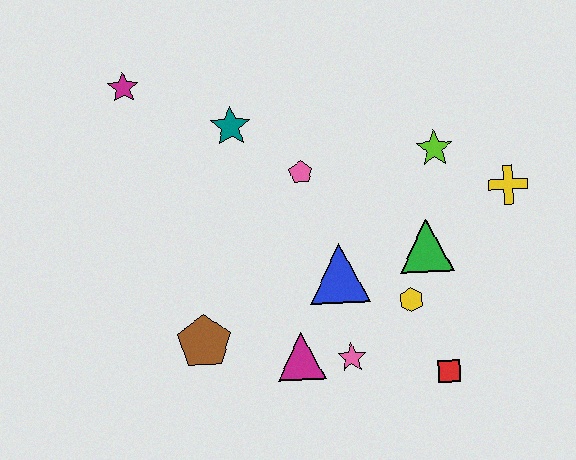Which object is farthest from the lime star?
The magenta star is farthest from the lime star.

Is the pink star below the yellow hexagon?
Yes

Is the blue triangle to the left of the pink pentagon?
No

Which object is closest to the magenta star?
The teal star is closest to the magenta star.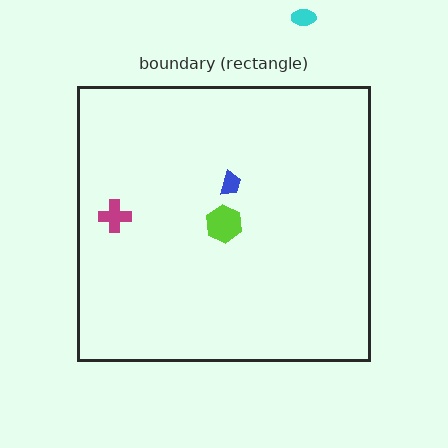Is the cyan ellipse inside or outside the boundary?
Outside.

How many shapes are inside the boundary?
3 inside, 1 outside.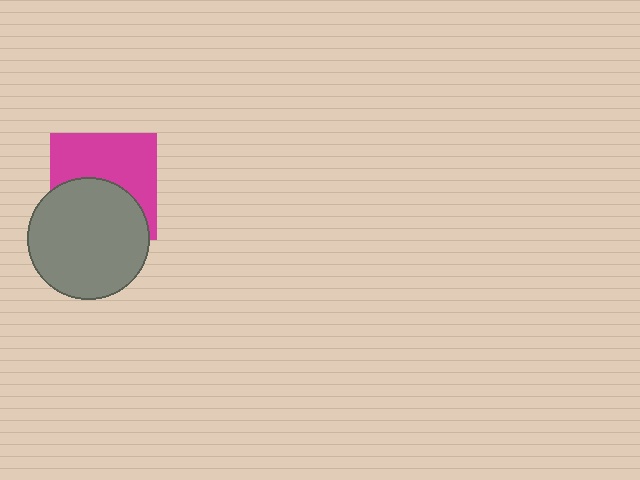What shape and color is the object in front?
The object in front is a gray circle.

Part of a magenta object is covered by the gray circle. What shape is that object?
It is a square.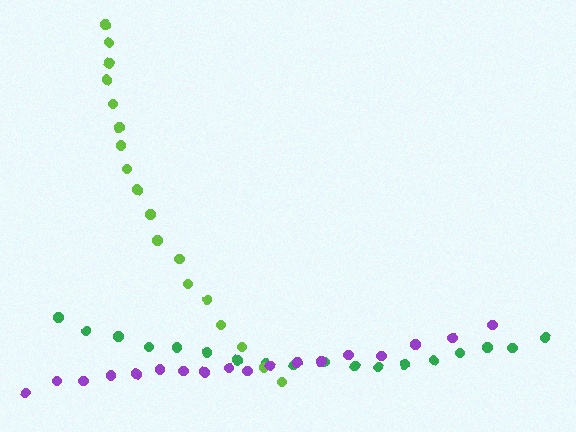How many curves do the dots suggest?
There are 3 distinct paths.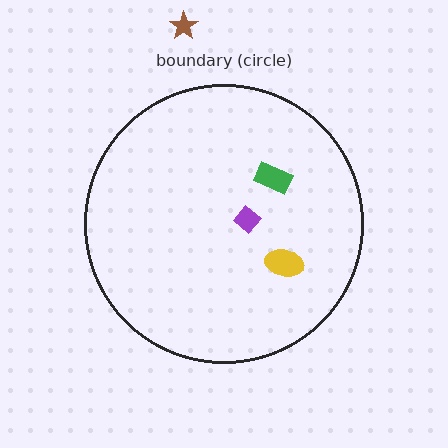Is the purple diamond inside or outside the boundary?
Inside.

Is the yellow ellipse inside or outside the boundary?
Inside.